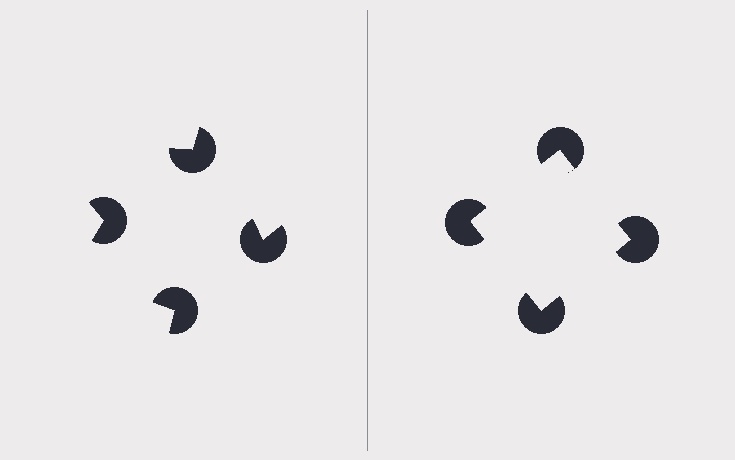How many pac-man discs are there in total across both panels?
8 — 4 on each side.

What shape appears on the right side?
An illusory square.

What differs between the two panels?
The pac-man discs are positioned identically on both sides; only the wedge orientations differ. On the right they align to a square; on the left they are misaligned.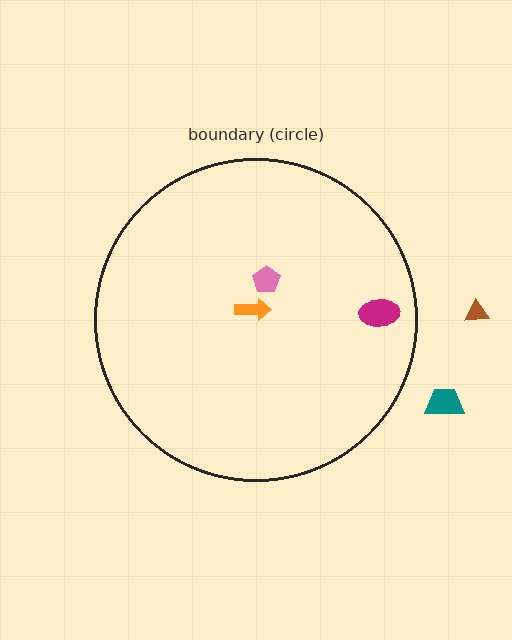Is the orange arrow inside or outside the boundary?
Inside.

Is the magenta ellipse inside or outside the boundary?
Inside.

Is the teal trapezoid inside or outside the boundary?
Outside.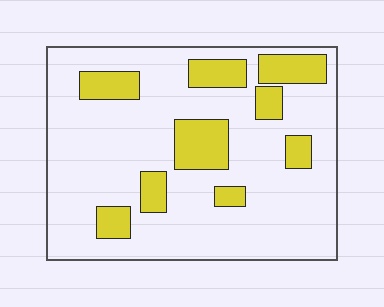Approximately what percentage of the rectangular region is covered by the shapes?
Approximately 20%.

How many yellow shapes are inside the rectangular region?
9.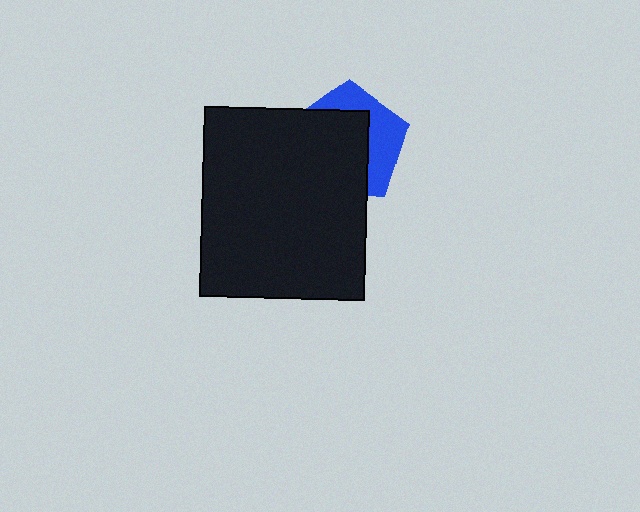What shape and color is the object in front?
The object in front is a black rectangle.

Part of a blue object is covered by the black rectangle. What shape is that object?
It is a pentagon.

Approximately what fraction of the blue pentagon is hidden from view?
Roughly 61% of the blue pentagon is hidden behind the black rectangle.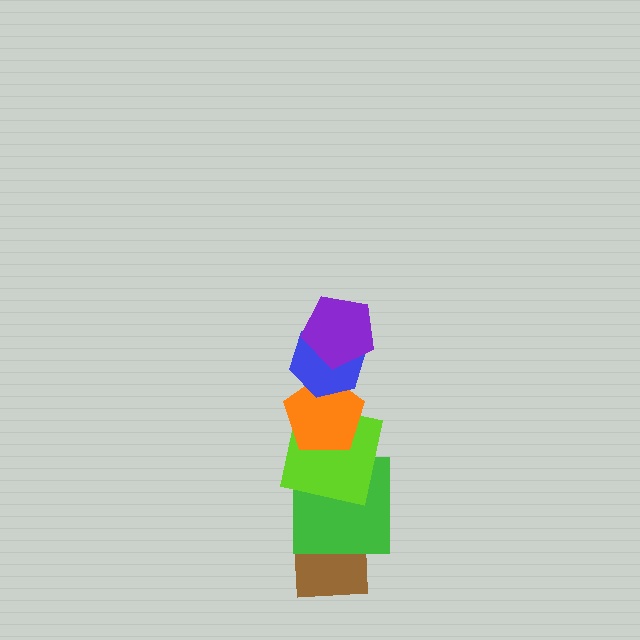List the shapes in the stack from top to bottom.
From top to bottom: the purple pentagon, the blue hexagon, the orange pentagon, the lime square, the green square, the brown square.